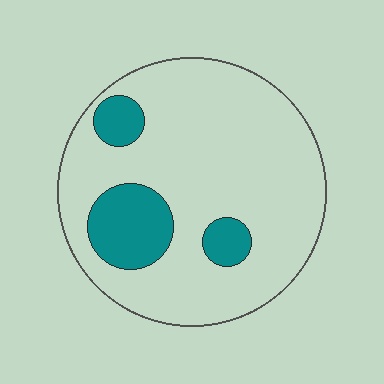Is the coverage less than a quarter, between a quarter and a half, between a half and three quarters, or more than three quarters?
Less than a quarter.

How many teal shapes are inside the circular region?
3.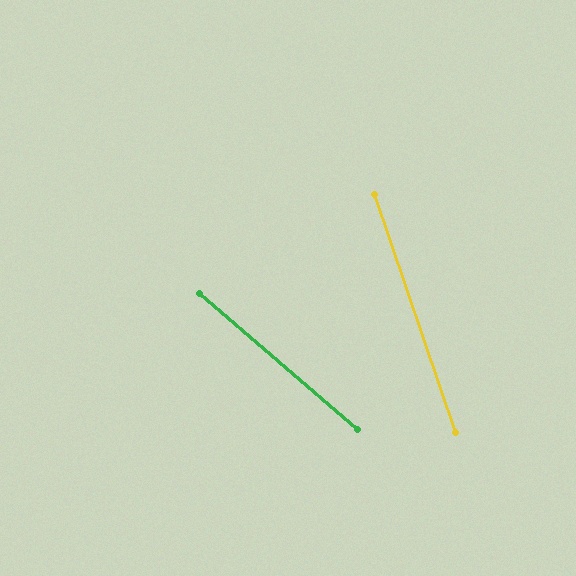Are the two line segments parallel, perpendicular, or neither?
Neither parallel nor perpendicular — they differ by about 31°.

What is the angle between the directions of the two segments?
Approximately 31 degrees.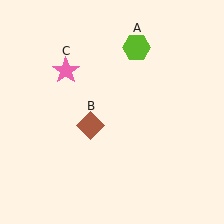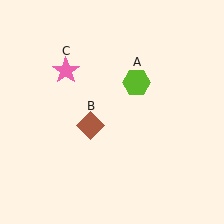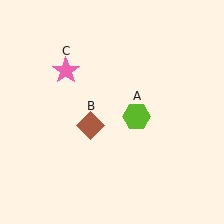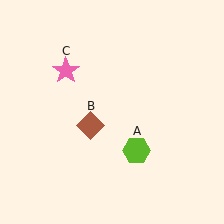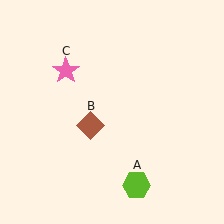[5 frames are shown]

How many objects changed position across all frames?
1 object changed position: lime hexagon (object A).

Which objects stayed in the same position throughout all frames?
Brown diamond (object B) and pink star (object C) remained stationary.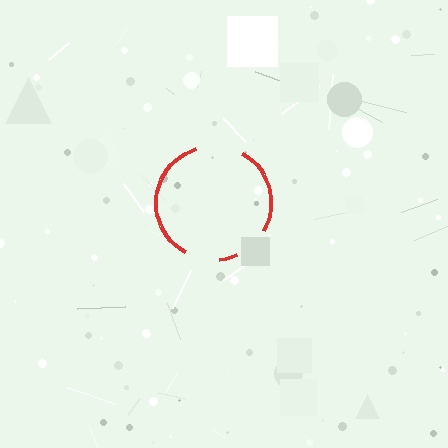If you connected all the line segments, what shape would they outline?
They would outline a circle.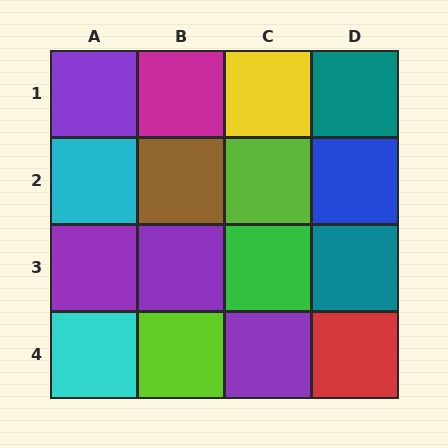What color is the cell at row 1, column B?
Magenta.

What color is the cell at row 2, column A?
Cyan.